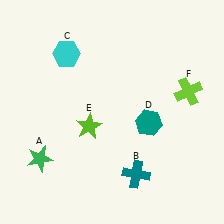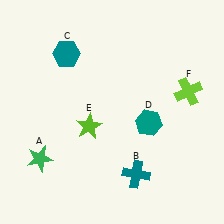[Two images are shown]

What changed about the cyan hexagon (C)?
In Image 1, C is cyan. In Image 2, it changed to teal.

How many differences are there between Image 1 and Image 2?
There is 1 difference between the two images.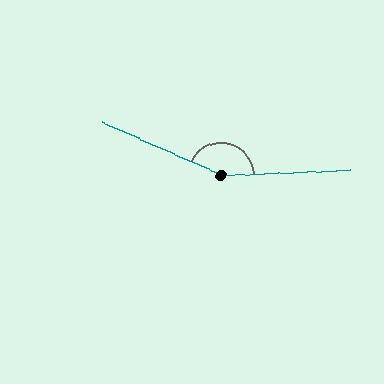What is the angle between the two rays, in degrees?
Approximately 154 degrees.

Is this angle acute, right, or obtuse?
It is obtuse.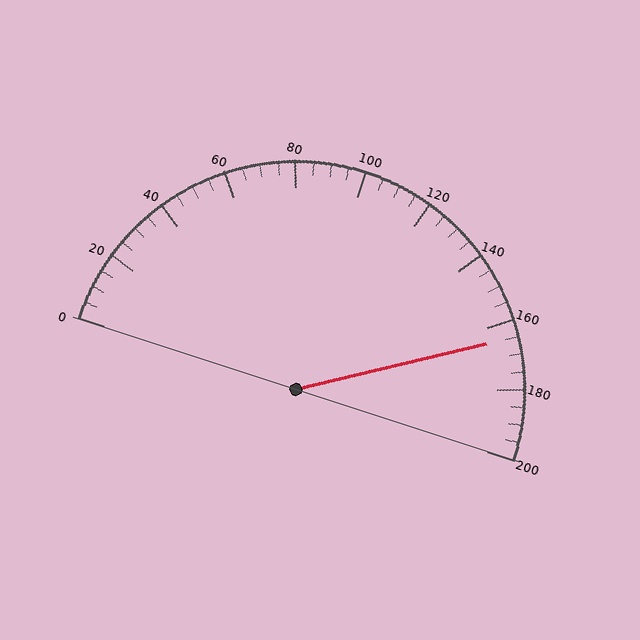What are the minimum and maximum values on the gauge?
The gauge ranges from 0 to 200.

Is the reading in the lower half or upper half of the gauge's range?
The reading is in the upper half of the range (0 to 200).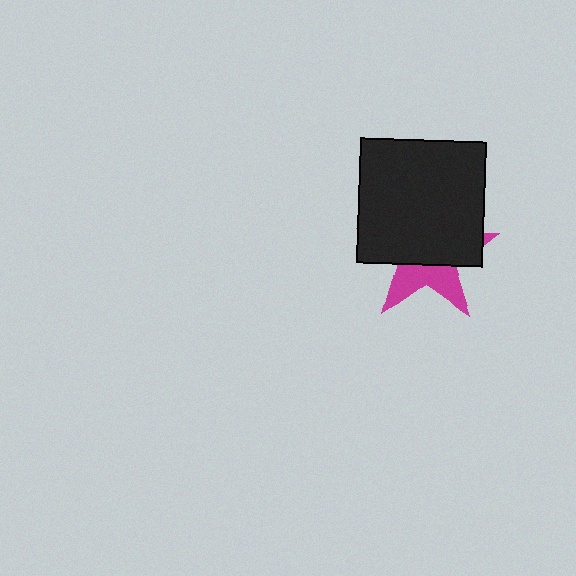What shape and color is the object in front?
The object in front is a black rectangle.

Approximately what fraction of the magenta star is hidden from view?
Roughly 64% of the magenta star is hidden behind the black rectangle.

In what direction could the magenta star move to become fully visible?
The magenta star could move down. That would shift it out from behind the black rectangle entirely.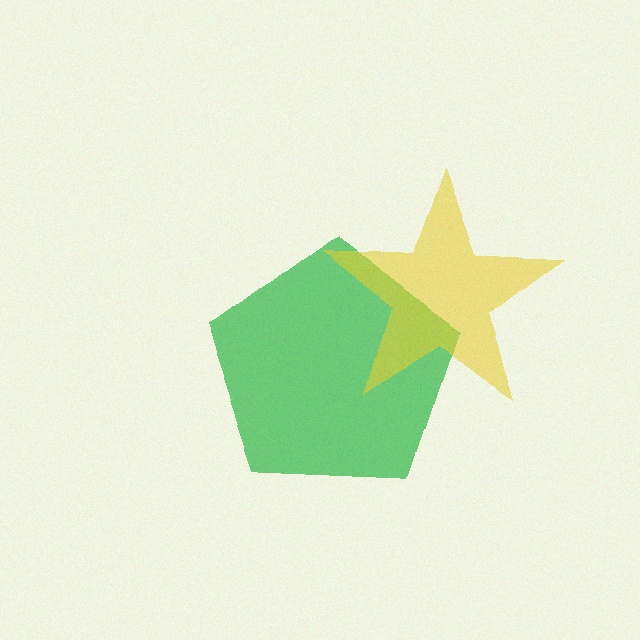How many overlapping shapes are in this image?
There are 2 overlapping shapes in the image.